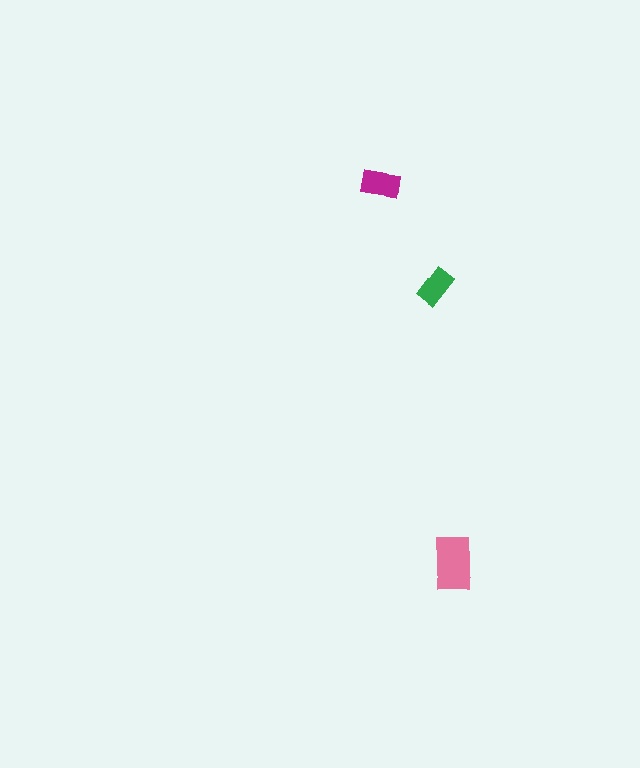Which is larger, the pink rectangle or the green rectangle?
The pink one.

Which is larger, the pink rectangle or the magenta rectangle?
The pink one.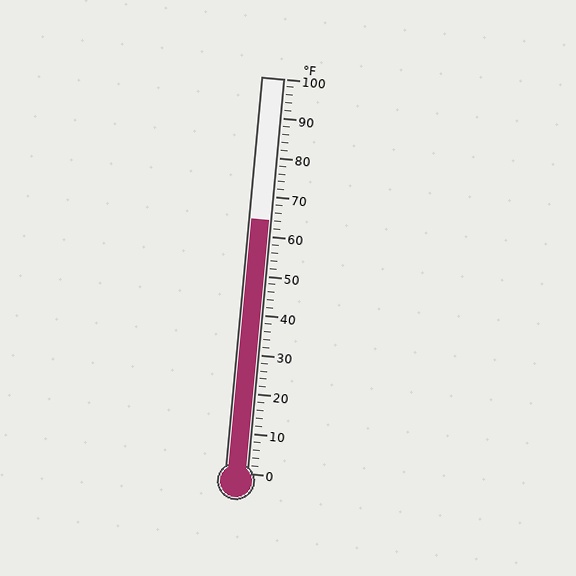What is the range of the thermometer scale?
The thermometer scale ranges from 0°F to 100°F.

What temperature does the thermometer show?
The thermometer shows approximately 64°F.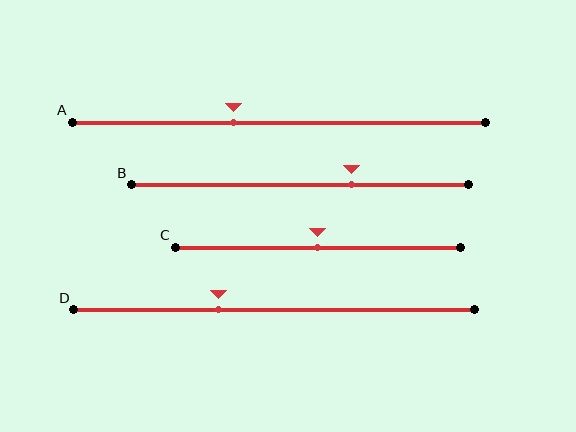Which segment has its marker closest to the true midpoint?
Segment C has its marker closest to the true midpoint.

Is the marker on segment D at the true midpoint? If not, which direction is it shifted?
No, the marker on segment D is shifted to the left by about 14% of the segment length.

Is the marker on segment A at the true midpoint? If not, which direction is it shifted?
No, the marker on segment A is shifted to the left by about 11% of the segment length.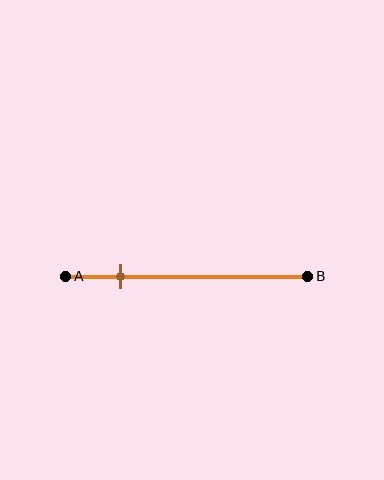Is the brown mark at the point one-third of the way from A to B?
No, the mark is at about 25% from A, not at the 33% one-third point.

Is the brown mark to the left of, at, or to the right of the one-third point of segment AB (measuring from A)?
The brown mark is to the left of the one-third point of segment AB.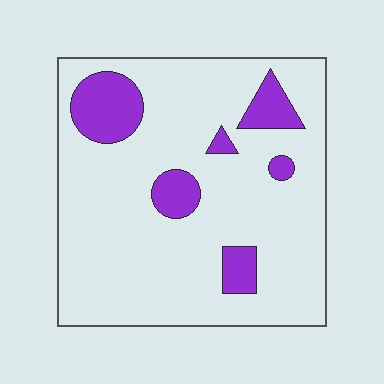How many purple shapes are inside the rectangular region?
6.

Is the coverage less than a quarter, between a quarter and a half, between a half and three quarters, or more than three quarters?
Less than a quarter.